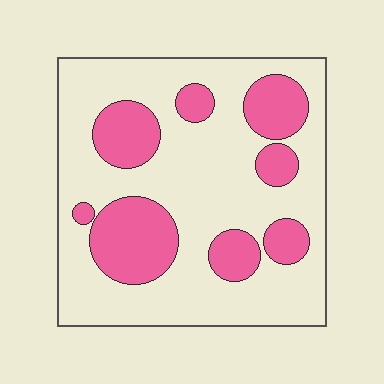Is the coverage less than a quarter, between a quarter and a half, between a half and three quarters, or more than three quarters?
Between a quarter and a half.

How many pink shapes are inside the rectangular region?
8.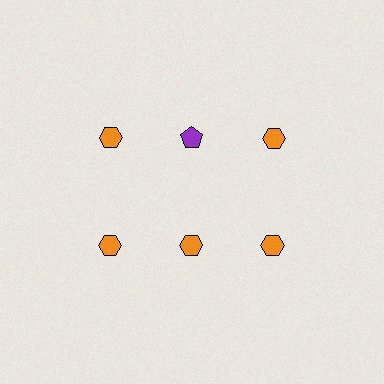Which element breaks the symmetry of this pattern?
The purple pentagon in the top row, second from left column breaks the symmetry. All other shapes are orange hexagons.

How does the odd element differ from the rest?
It differs in both color (purple instead of orange) and shape (pentagon instead of hexagon).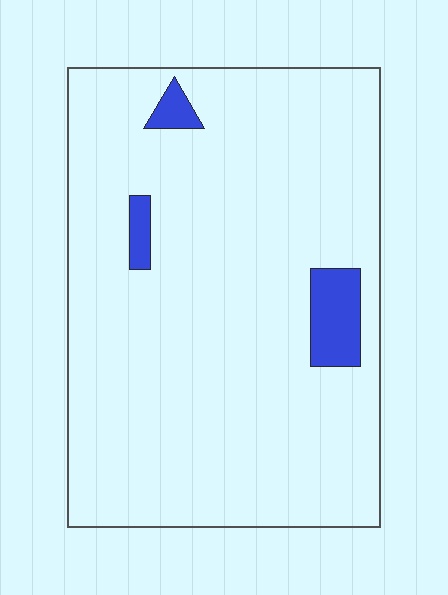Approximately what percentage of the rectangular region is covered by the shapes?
Approximately 5%.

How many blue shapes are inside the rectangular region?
3.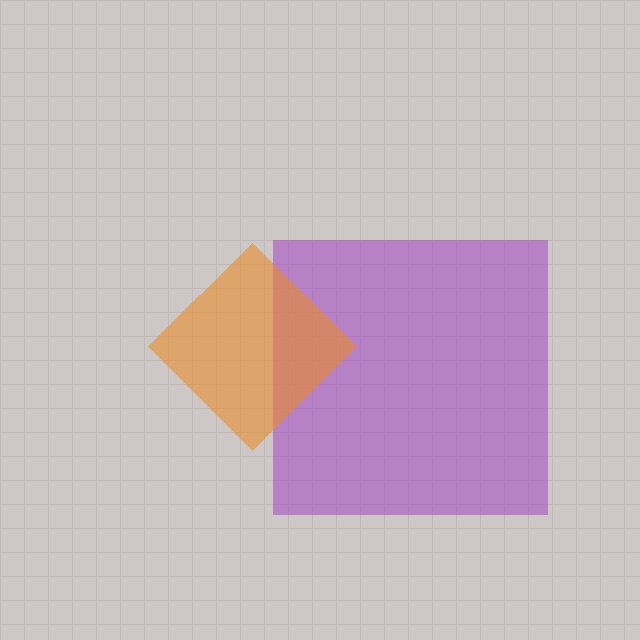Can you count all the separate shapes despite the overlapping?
Yes, there are 2 separate shapes.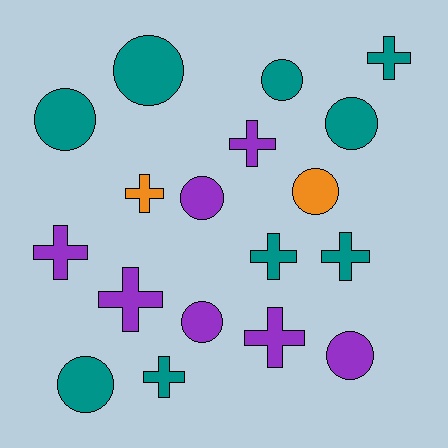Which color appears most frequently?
Teal, with 9 objects.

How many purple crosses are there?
There are 4 purple crosses.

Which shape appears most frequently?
Cross, with 9 objects.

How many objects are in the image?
There are 18 objects.